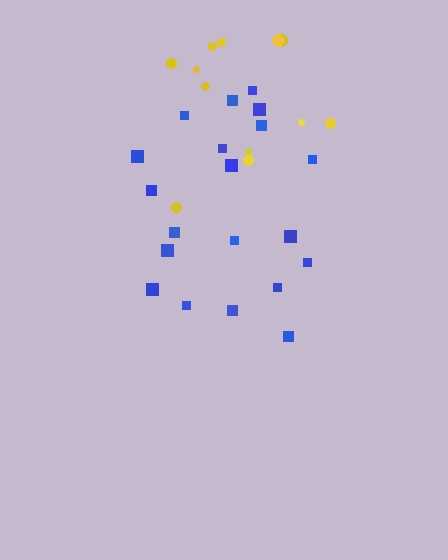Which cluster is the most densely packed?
Yellow.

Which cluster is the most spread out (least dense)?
Blue.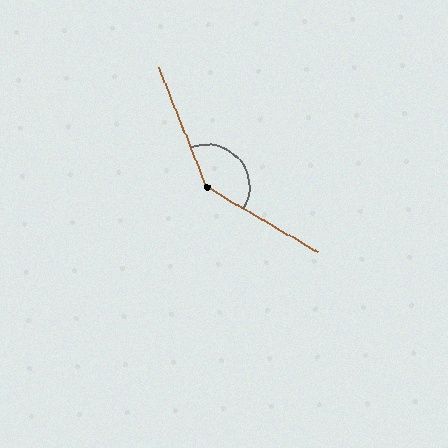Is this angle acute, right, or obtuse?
It is obtuse.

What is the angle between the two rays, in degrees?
Approximately 143 degrees.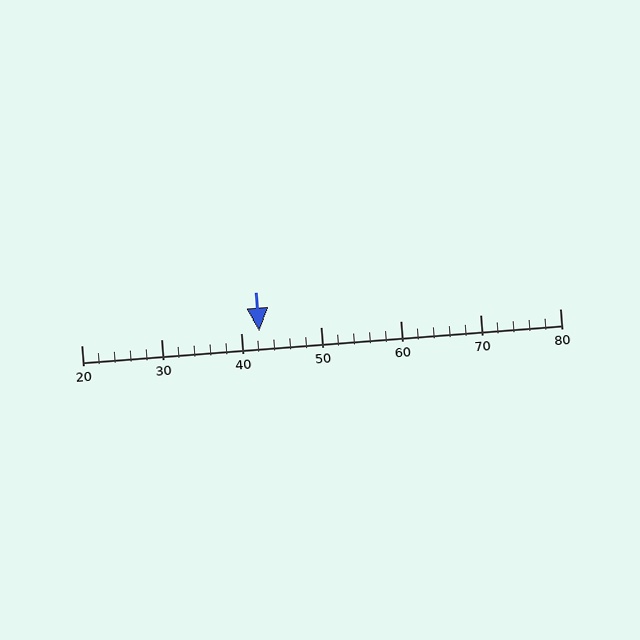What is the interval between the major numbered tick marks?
The major tick marks are spaced 10 units apart.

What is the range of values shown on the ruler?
The ruler shows values from 20 to 80.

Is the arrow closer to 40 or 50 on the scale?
The arrow is closer to 40.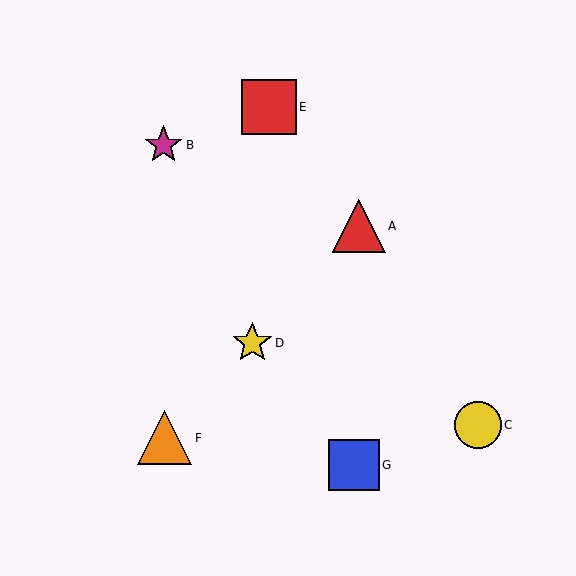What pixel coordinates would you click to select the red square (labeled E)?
Click at (269, 107) to select the red square E.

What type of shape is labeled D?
Shape D is a yellow star.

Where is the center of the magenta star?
The center of the magenta star is at (164, 145).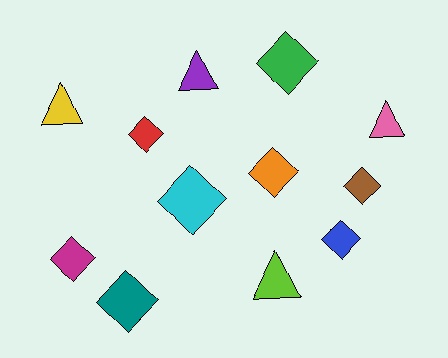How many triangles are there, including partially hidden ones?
There are 4 triangles.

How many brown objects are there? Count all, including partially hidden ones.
There is 1 brown object.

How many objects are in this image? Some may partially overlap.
There are 12 objects.